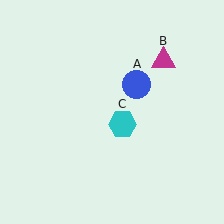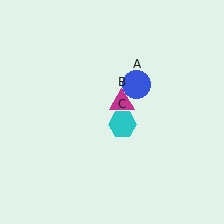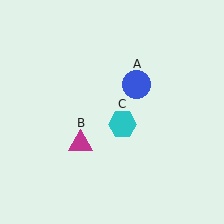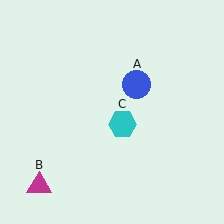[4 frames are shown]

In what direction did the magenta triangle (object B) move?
The magenta triangle (object B) moved down and to the left.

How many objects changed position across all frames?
1 object changed position: magenta triangle (object B).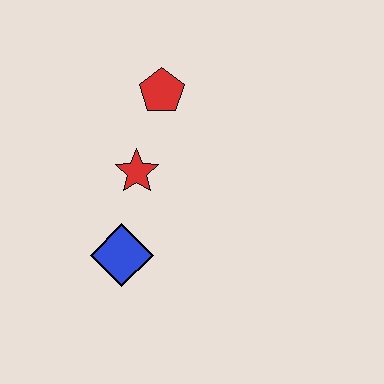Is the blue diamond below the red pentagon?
Yes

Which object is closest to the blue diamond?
The red star is closest to the blue diamond.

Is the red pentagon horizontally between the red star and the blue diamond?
No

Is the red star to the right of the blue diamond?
Yes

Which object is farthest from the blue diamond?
The red pentagon is farthest from the blue diamond.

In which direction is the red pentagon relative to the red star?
The red pentagon is above the red star.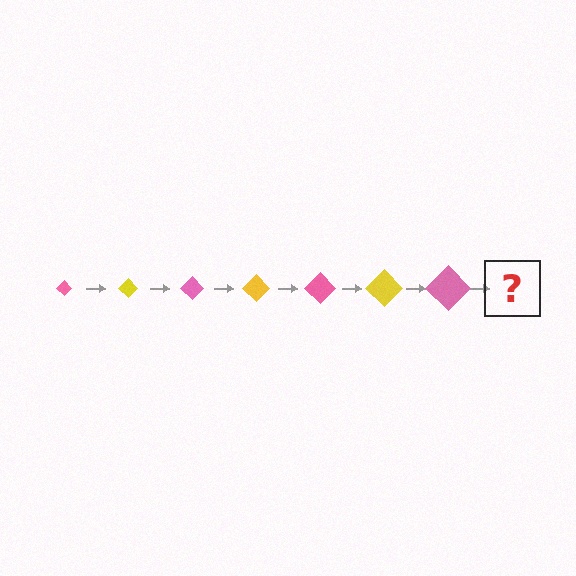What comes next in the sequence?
The next element should be a yellow diamond, larger than the previous one.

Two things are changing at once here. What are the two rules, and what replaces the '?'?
The two rules are that the diamond grows larger each step and the color cycles through pink and yellow. The '?' should be a yellow diamond, larger than the previous one.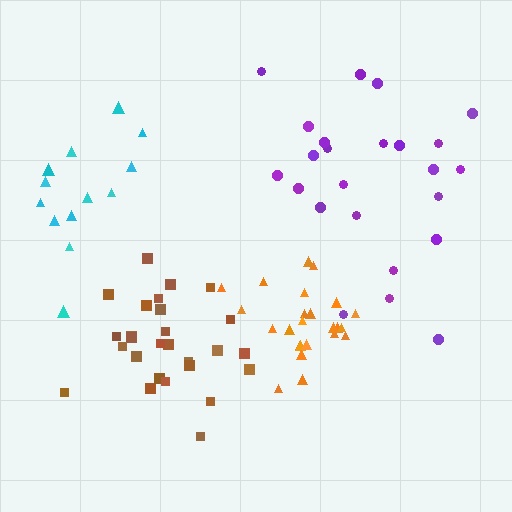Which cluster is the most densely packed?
Orange.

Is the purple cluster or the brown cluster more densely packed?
Brown.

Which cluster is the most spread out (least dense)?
Purple.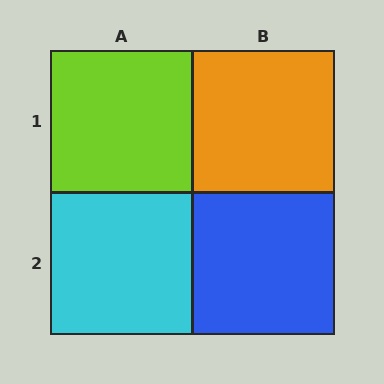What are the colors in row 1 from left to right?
Lime, orange.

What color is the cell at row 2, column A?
Cyan.